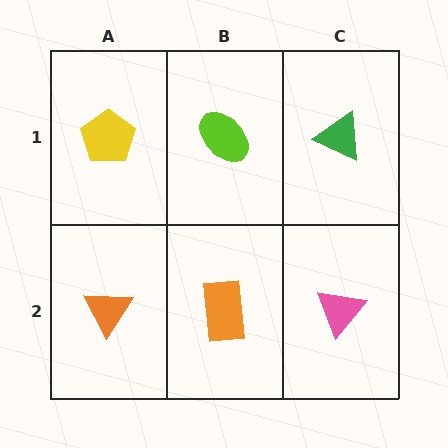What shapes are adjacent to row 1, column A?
An orange triangle (row 2, column A), a lime ellipse (row 1, column B).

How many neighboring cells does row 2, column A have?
2.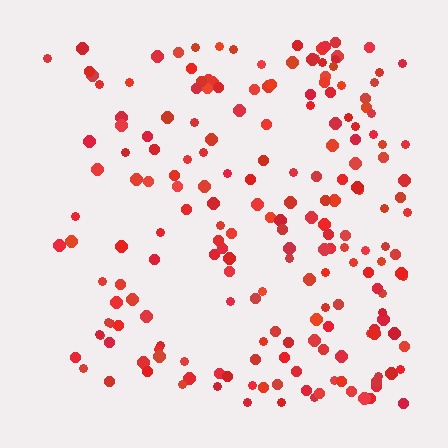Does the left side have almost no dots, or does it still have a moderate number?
Still a moderate number, just noticeably fewer than the right.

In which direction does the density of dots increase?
From left to right, with the right side densest.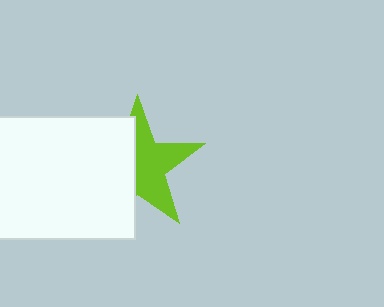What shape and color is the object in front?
The object in front is a white rectangle.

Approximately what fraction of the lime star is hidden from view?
Roughly 46% of the lime star is hidden behind the white rectangle.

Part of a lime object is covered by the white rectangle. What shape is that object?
It is a star.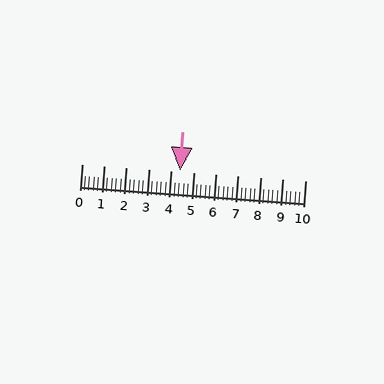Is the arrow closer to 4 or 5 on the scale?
The arrow is closer to 4.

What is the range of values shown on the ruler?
The ruler shows values from 0 to 10.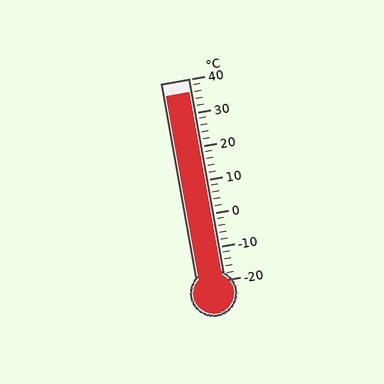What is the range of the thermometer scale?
The thermometer scale ranges from -20°C to 40°C.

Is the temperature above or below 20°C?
The temperature is above 20°C.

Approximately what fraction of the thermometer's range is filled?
The thermometer is filled to approximately 95% of its range.